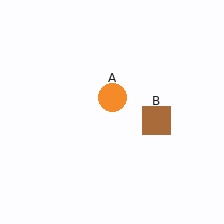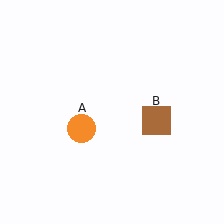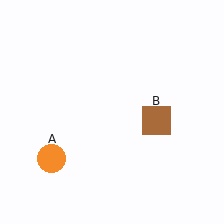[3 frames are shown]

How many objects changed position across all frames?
1 object changed position: orange circle (object A).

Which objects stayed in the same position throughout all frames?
Brown square (object B) remained stationary.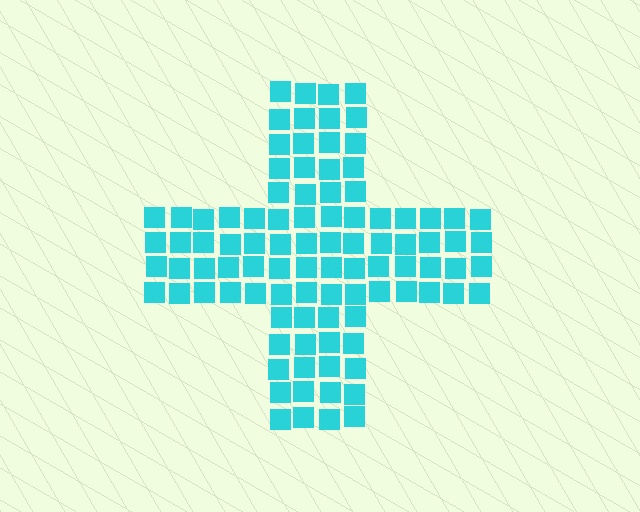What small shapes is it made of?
It is made of small squares.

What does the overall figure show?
The overall figure shows a cross.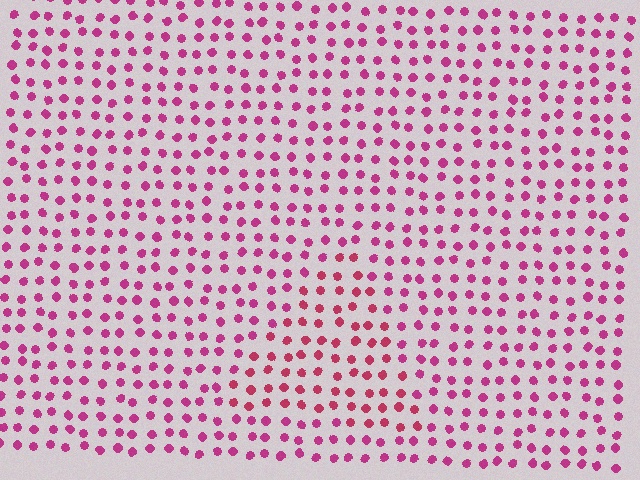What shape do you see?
I see a triangle.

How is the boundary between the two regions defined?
The boundary is defined purely by a slight shift in hue (about 18 degrees). Spacing, size, and orientation are identical on both sides.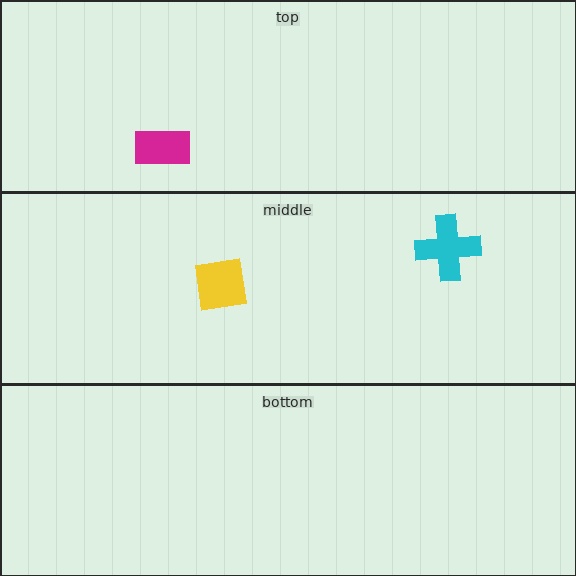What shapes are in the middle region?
The yellow square, the cyan cross.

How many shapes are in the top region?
1.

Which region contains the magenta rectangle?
The top region.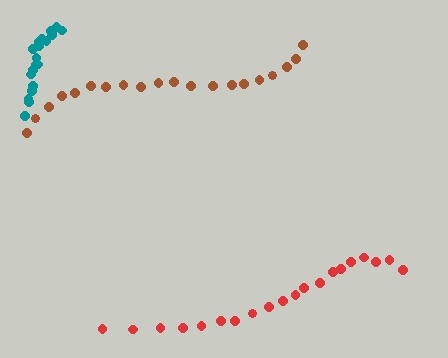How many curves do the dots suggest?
There are 3 distinct paths.